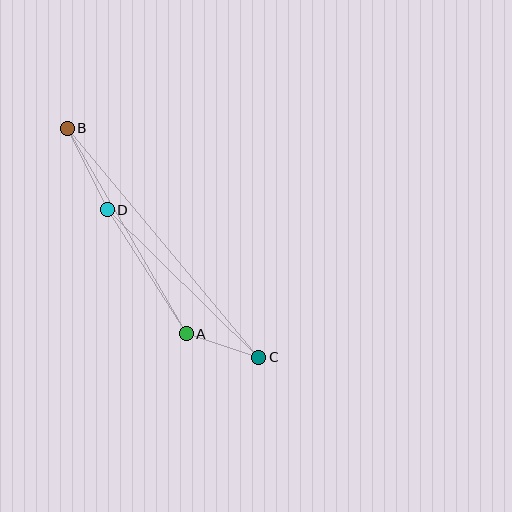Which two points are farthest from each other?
Points B and C are farthest from each other.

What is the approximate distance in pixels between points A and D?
The distance between A and D is approximately 147 pixels.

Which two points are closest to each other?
Points A and C are closest to each other.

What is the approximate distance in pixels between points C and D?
The distance between C and D is approximately 211 pixels.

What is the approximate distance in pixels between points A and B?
The distance between A and B is approximately 237 pixels.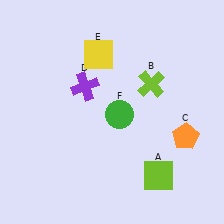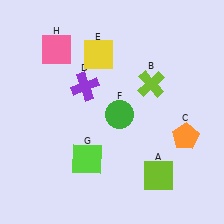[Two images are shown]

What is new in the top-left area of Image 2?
A pink square (H) was added in the top-left area of Image 2.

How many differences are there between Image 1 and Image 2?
There are 2 differences between the two images.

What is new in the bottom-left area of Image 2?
A lime square (G) was added in the bottom-left area of Image 2.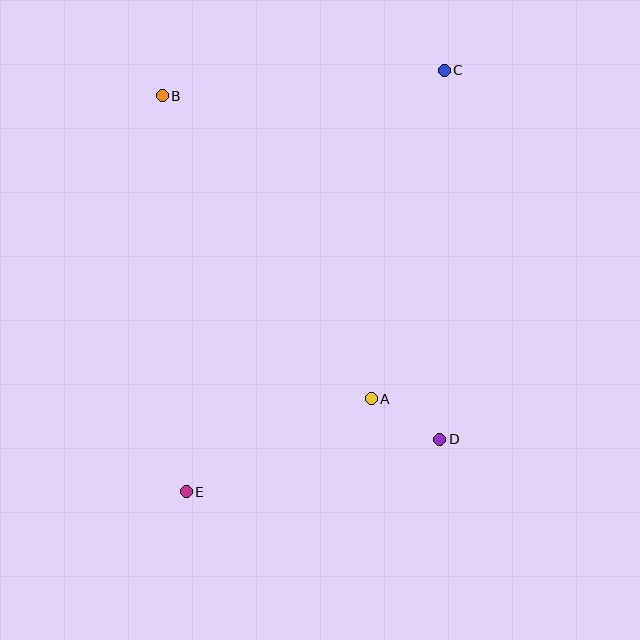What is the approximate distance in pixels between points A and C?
The distance between A and C is approximately 336 pixels.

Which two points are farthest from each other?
Points C and E are farthest from each other.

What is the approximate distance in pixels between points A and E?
The distance between A and E is approximately 207 pixels.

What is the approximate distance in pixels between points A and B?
The distance between A and B is approximately 368 pixels.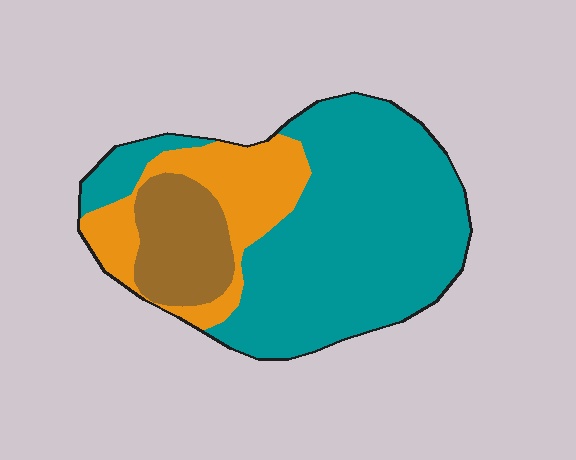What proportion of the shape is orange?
Orange covers 21% of the shape.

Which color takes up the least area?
Brown, at roughly 15%.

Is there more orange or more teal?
Teal.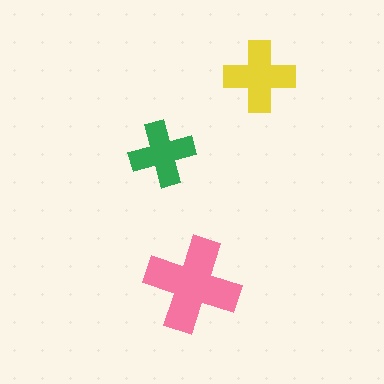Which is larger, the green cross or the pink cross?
The pink one.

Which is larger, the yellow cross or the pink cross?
The pink one.